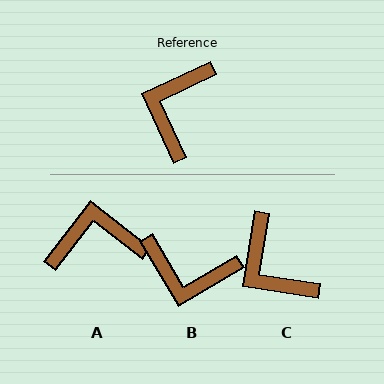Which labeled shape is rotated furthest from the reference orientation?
B, about 96 degrees away.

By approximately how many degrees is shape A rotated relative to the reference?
Approximately 63 degrees clockwise.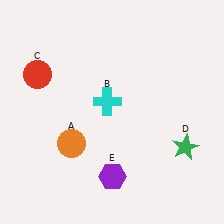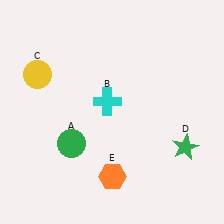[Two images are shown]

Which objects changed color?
A changed from orange to green. C changed from red to yellow. E changed from purple to orange.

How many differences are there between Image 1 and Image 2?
There are 3 differences between the two images.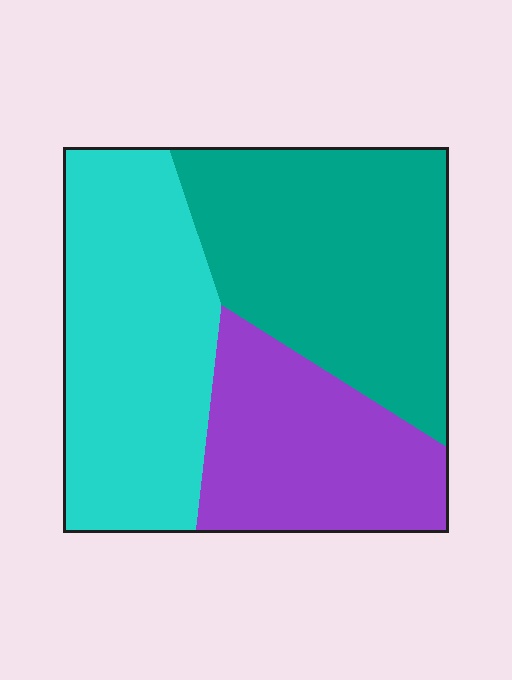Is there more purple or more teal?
Teal.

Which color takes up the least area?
Purple, at roughly 25%.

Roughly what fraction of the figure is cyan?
Cyan takes up about three eighths (3/8) of the figure.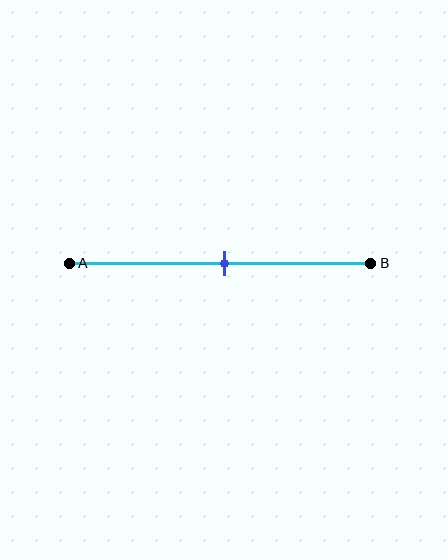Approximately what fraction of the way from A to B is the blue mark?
The blue mark is approximately 50% of the way from A to B.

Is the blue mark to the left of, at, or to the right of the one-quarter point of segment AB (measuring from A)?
The blue mark is to the right of the one-quarter point of segment AB.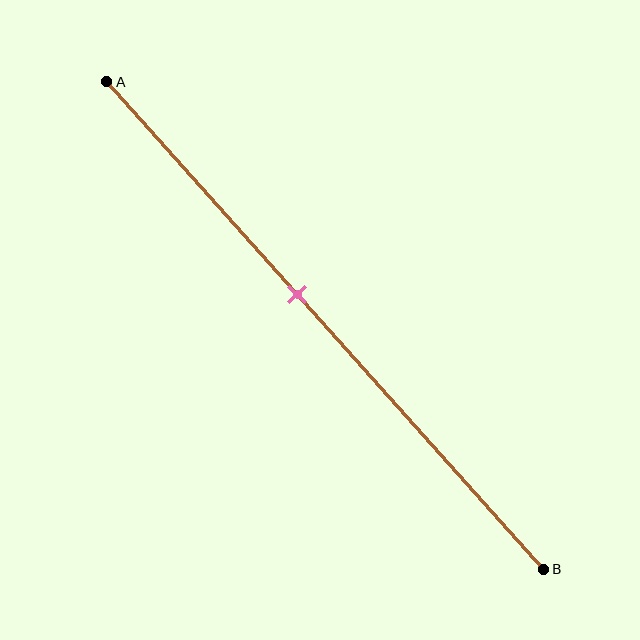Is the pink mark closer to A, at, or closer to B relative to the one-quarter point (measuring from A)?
The pink mark is closer to point B than the one-quarter point of segment AB.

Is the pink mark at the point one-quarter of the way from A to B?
No, the mark is at about 45% from A, not at the 25% one-quarter point.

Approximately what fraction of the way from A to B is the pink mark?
The pink mark is approximately 45% of the way from A to B.